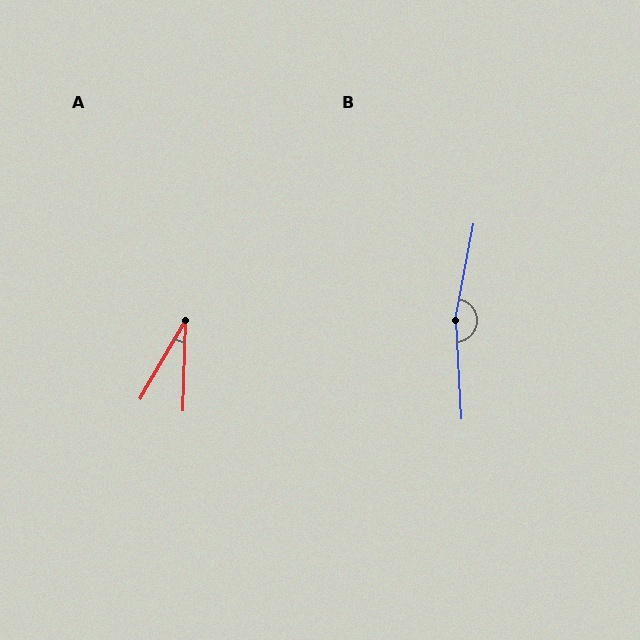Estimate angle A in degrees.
Approximately 29 degrees.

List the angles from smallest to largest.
A (29°), B (166°).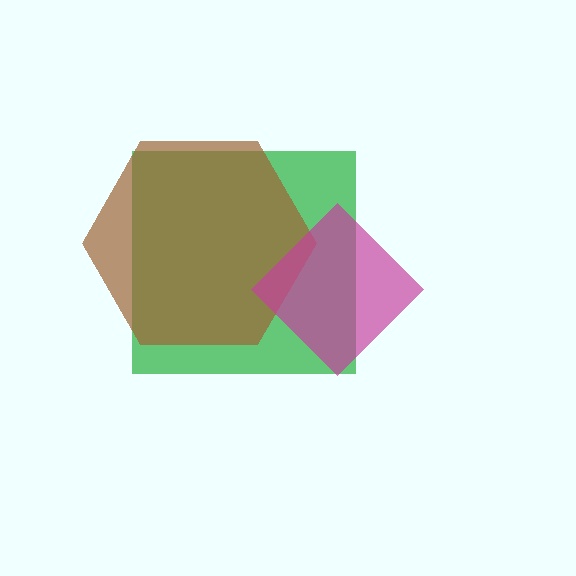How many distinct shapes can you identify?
There are 3 distinct shapes: a green square, a brown hexagon, a magenta diamond.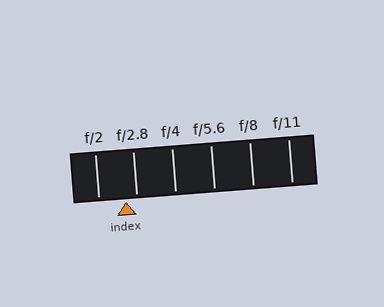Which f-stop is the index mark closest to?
The index mark is closest to f/2.8.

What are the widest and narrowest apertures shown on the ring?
The widest aperture shown is f/2 and the narrowest is f/11.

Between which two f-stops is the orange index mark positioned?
The index mark is between f/2 and f/2.8.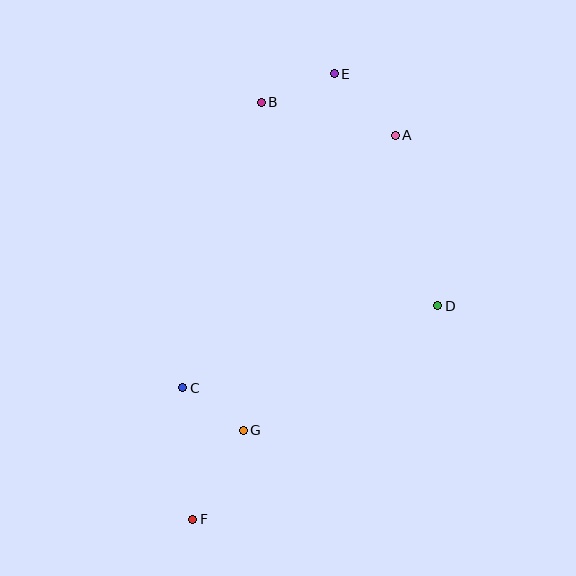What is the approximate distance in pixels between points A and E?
The distance between A and E is approximately 87 pixels.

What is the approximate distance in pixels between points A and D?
The distance between A and D is approximately 176 pixels.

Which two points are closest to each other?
Points C and G are closest to each other.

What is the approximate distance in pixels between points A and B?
The distance between A and B is approximately 138 pixels.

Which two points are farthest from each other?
Points E and F are farthest from each other.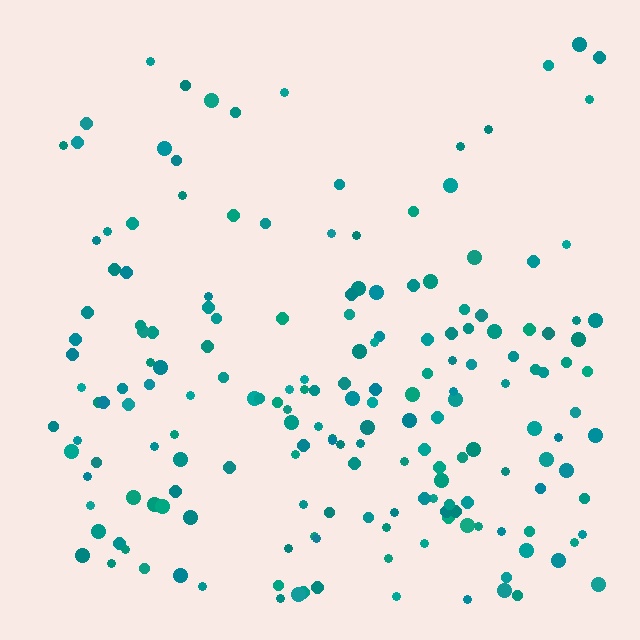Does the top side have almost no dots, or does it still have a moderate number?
Still a moderate number, just noticeably fewer than the bottom.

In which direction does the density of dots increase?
From top to bottom, with the bottom side densest.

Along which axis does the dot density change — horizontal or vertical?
Vertical.